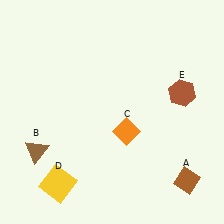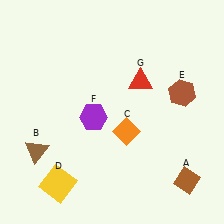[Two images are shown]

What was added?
A purple hexagon (F), a red triangle (G) were added in Image 2.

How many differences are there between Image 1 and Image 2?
There are 2 differences between the two images.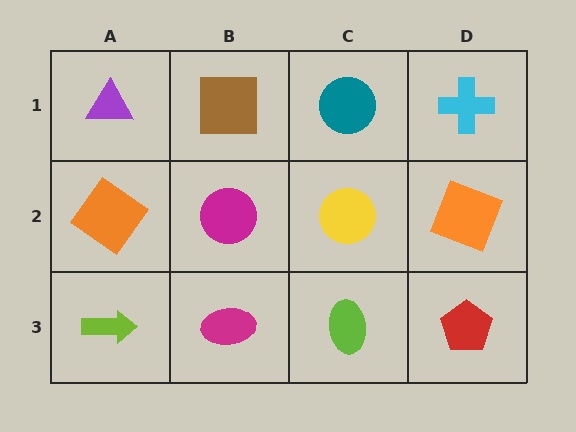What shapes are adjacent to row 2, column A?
A purple triangle (row 1, column A), a lime arrow (row 3, column A), a magenta circle (row 2, column B).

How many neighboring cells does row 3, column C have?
3.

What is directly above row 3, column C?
A yellow circle.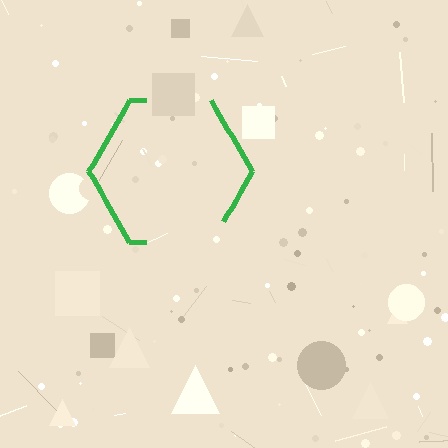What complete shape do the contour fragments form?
The contour fragments form a hexagon.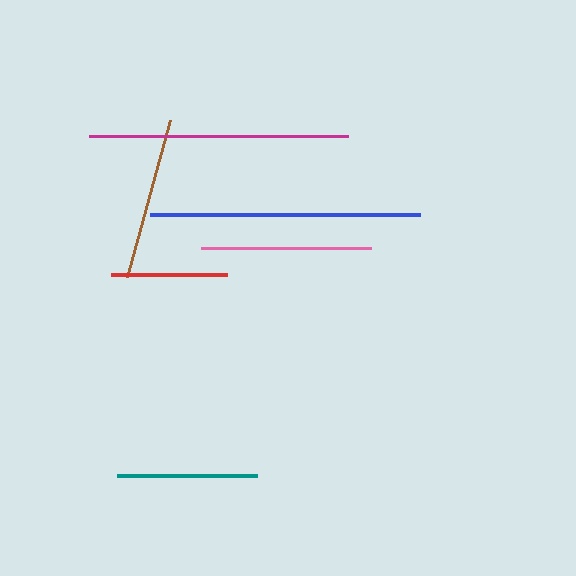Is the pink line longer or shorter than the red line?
The pink line is longer than the red line.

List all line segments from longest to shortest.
From longest to shortest: blue, magenta, pink, brown, teal, red.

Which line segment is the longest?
The blue line is the longest at approximately 271 pixels.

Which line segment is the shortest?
The red line is the shortest at approximately 116 pixels.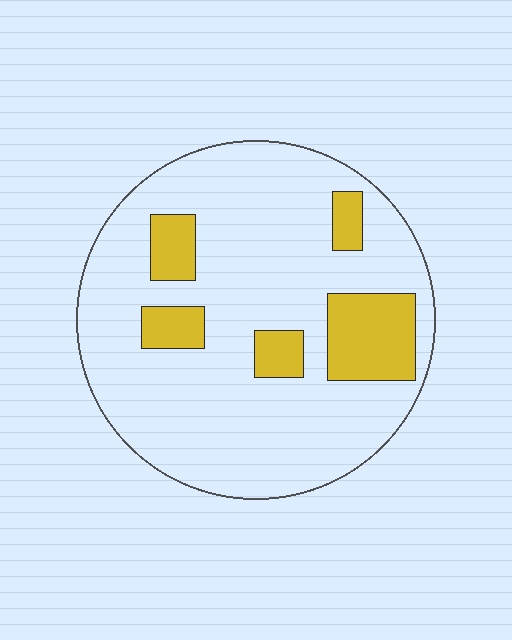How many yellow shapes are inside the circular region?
5.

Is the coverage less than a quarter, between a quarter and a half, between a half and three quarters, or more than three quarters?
Less than a quarter.